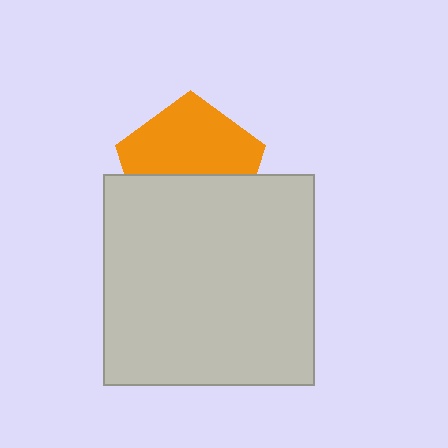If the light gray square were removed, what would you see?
You would see the complete orange pentagon.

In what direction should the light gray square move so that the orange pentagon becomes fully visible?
The light gray square should move down. That is the shortest direction to clear the overlap and leave the orange pentagon fully visible.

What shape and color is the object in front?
The object in front is a light gray square.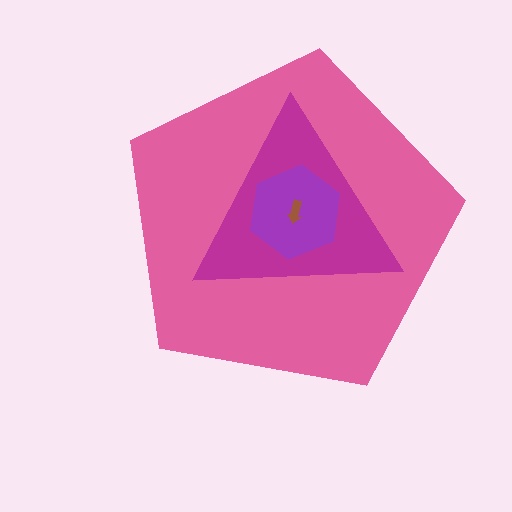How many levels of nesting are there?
4.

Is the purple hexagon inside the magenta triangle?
Yes.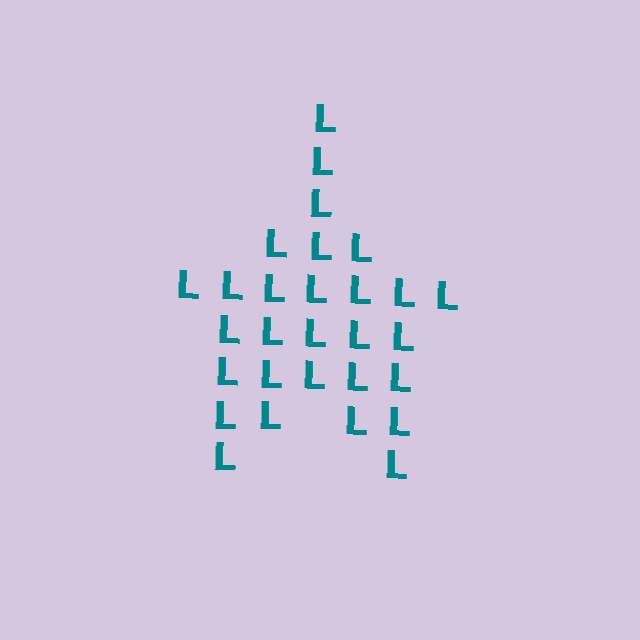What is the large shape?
The large shape is a star.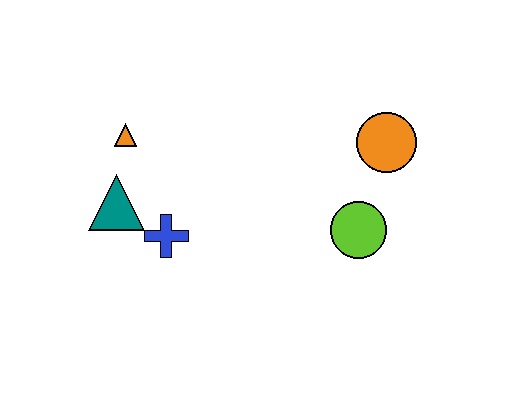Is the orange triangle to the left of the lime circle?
Yes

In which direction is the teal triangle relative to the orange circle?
The teal triangle is to the left of the orange circle.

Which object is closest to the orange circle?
The lime circle is closest to the orange circle.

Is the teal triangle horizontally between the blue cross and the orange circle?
No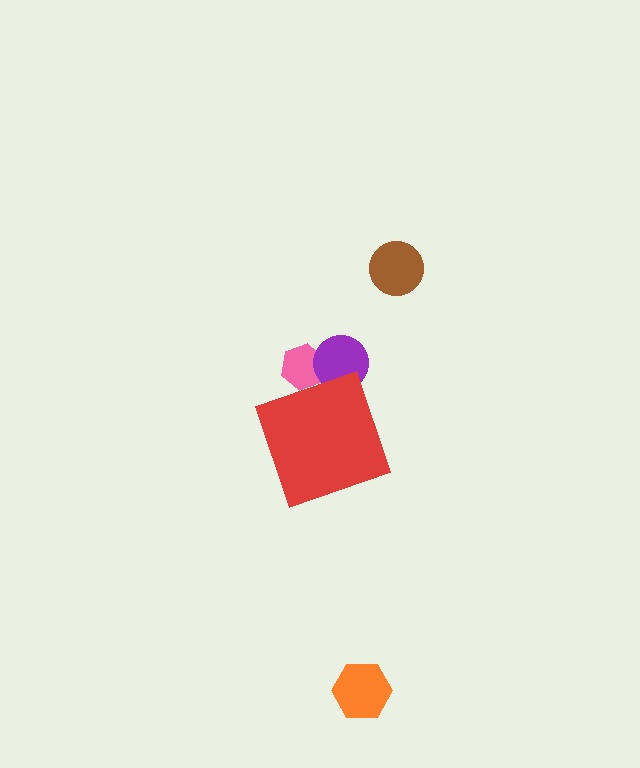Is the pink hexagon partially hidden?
Yes, the pink hexagon is partially hidden behind the red diamond.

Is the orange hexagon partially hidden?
No, the orange hexagon is fully visible.